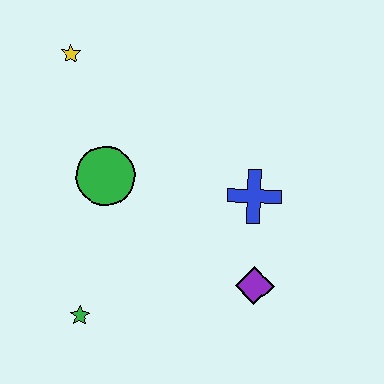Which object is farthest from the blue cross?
The yellow star is farthest from the blue cross.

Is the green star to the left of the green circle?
Yes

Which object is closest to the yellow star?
The green circle is closest to the yellow star.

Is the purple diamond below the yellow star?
Yes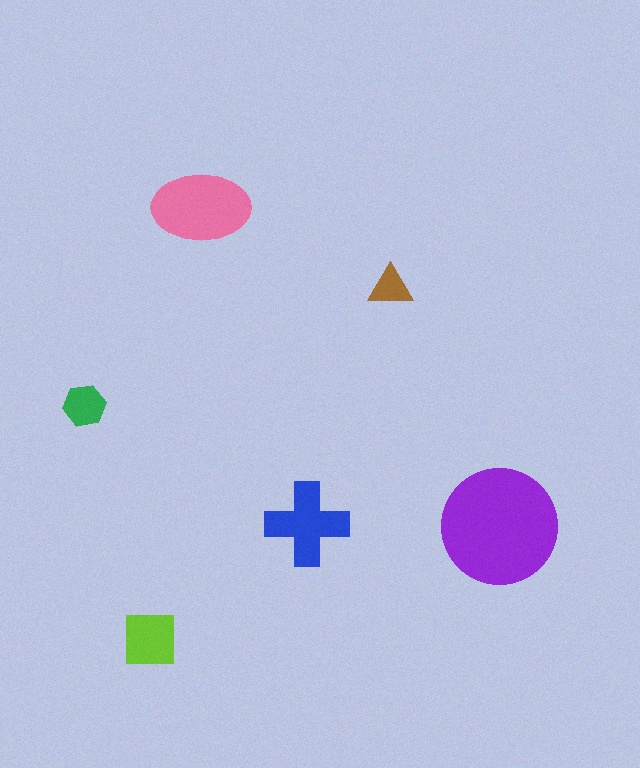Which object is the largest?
The purple circle.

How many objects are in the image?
There are 6 objects in the image.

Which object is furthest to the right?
The purple circle is rightmost.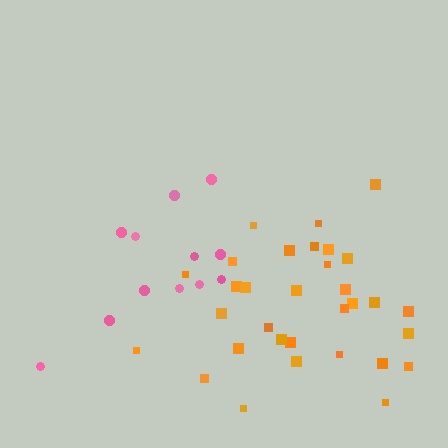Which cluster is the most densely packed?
Orange.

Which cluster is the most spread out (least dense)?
Pink.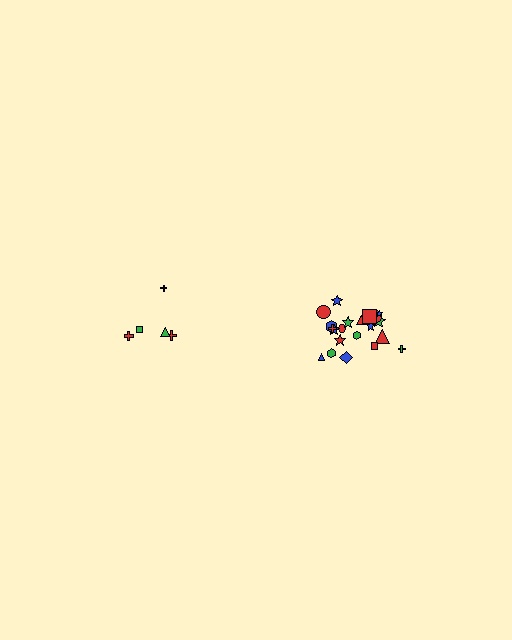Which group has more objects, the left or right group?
The right group.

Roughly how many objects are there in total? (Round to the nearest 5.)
Roughly 25 objects in total.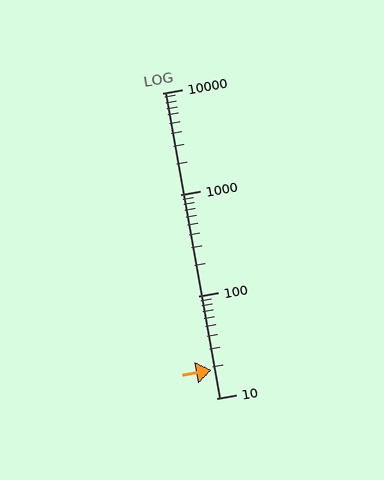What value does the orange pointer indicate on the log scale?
The pointer indicates approximately 19.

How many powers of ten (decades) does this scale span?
The scale spans 3 decades, from 10 to 10000.